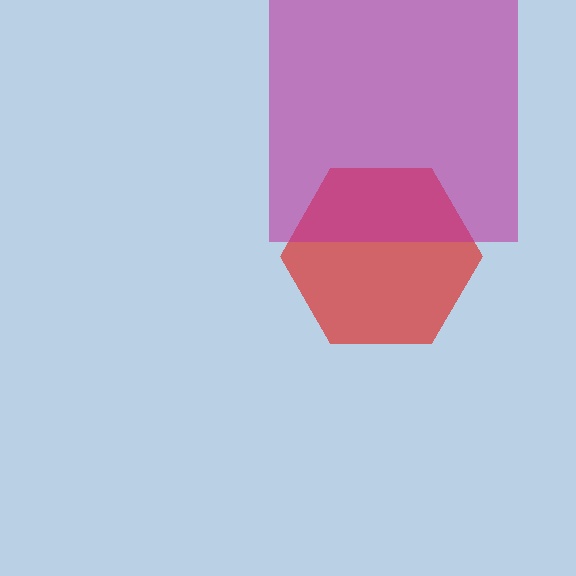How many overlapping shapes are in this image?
There are 2 overlapping shapes in the image.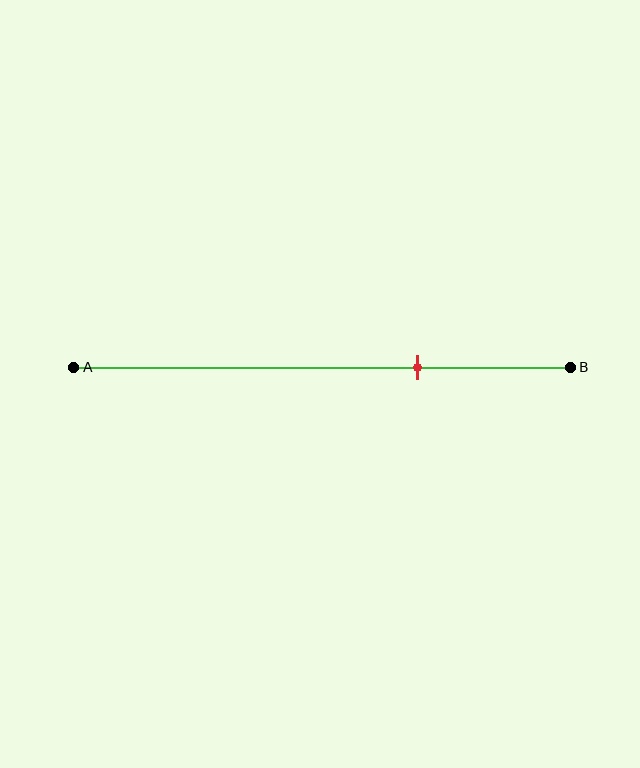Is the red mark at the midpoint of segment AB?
No, the mark is at about 70% from A, not at the 50% midpoint.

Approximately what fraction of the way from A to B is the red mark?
The red mark is approximately 70% of the way from A to B.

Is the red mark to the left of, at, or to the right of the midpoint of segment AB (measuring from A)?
The red mark is to the right of the midpoint of segment AB.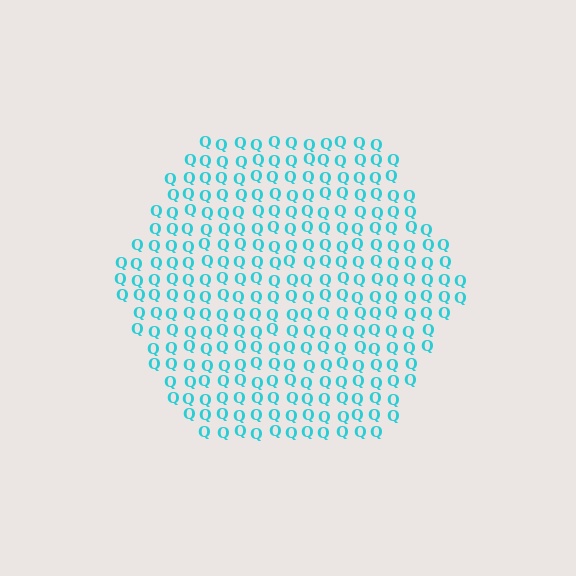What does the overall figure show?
The overall figure shows a hexagon.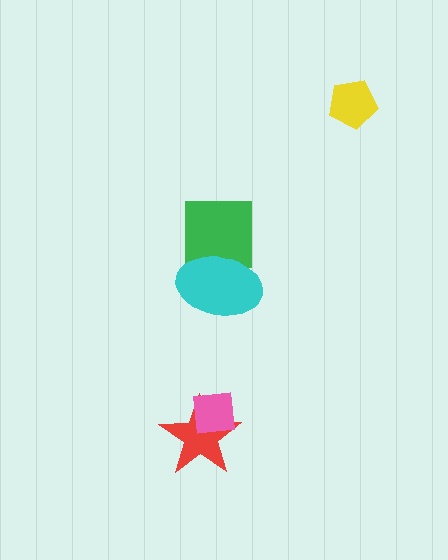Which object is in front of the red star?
The pink square is in front of the red star.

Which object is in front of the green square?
The cyan ellipse is in front of the green square.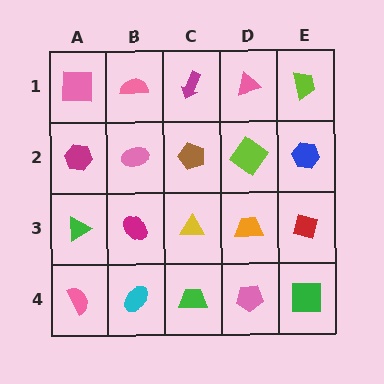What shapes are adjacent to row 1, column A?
A magenta hexagon (row 2, column A), a pink semicircle (row 1, column B).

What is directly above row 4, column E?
A red square.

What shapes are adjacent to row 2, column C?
A magenta arrow (row 1, column C), a yellow triangle (row 3, column C), a pink ellipse (row 2, column B), a lime diamond (row 2, column D).